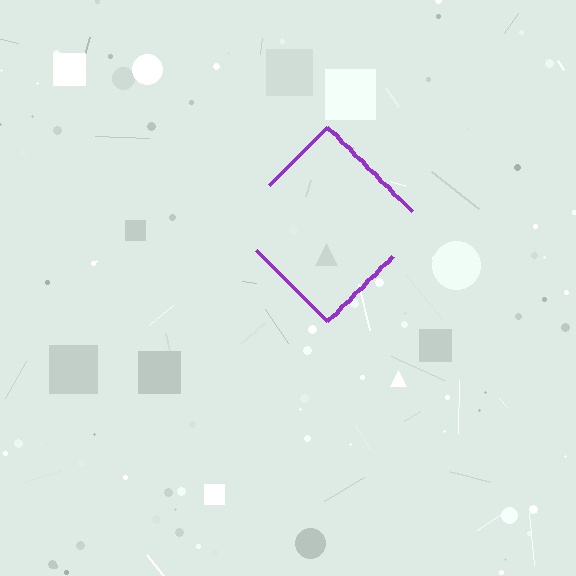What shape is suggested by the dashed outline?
The dashed outline suggests a diamond.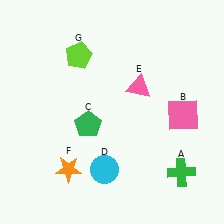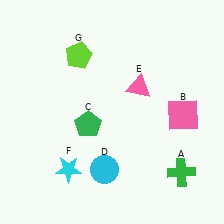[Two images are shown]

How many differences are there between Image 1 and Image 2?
There is 1 difference between the two images.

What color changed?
The star (F) changed from orange in Image 1 to cyan in Image 2.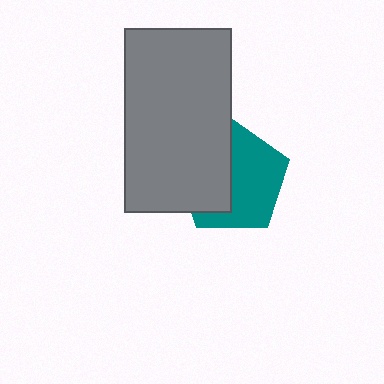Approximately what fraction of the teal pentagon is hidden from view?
Roughly 43% of the teal pentagon is hidden behind the gray rectangle.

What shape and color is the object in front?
The object in front is a gray rectangle.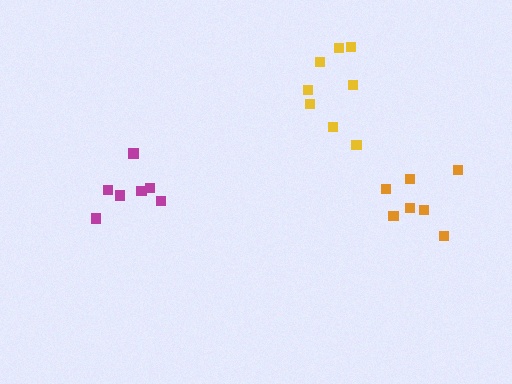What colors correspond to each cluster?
The clusters are colored: magenta, orange, yellow.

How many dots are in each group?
Group 1: 7 dots, Group 2: 7 dots, Group 3: 8 dots (22 total).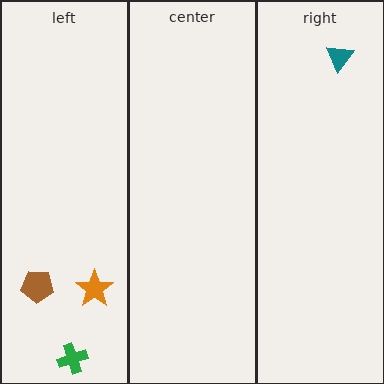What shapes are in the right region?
The teal triangle.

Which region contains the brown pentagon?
The left region.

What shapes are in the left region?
The brown pentagon, the orange star, the green cross.